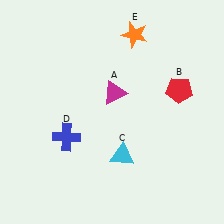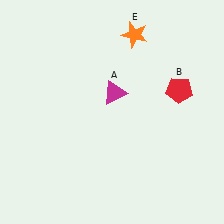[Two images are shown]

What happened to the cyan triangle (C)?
The cyan triangle (C) was removed in Image 2. It was in the bottom-right area of Image 1.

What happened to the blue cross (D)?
The blue cross (D) was removed in Image 2. It was in the bottom-left area of Image 1.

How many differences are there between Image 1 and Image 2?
There are 2 differences between the two images.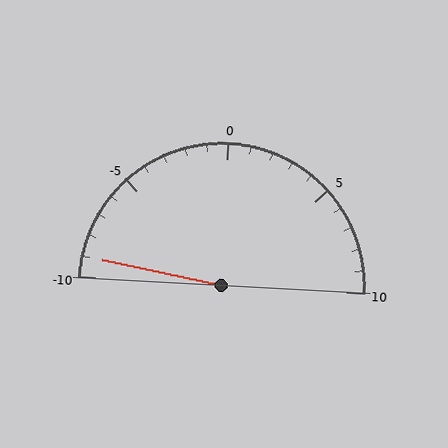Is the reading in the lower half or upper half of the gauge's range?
The reading is in the lower half of the range (-10 to 10).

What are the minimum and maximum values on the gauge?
The gauge ranges from -10 to 10.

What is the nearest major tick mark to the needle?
The nearest major tick mark is -10.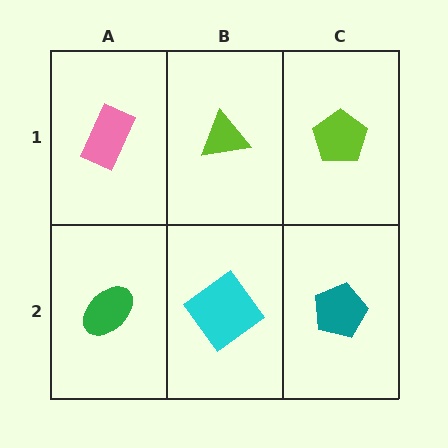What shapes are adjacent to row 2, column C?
A lime pentagon (row 1, column C), a cyan diamond (row 2, column B).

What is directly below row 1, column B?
A cyan diamond.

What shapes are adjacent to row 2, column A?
A pink rectangle (row 1, column A), a cyan diamond (row 2, column B).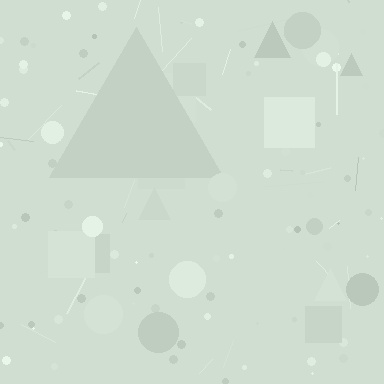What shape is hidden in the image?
A triangle is hidden in the image.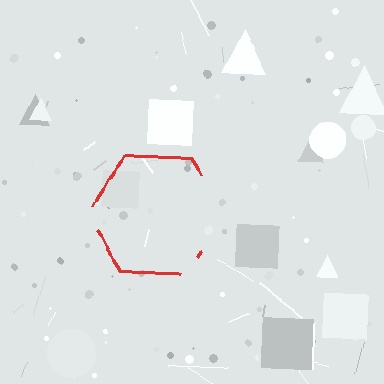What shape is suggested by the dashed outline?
The dashed outline suggests a hexagon.